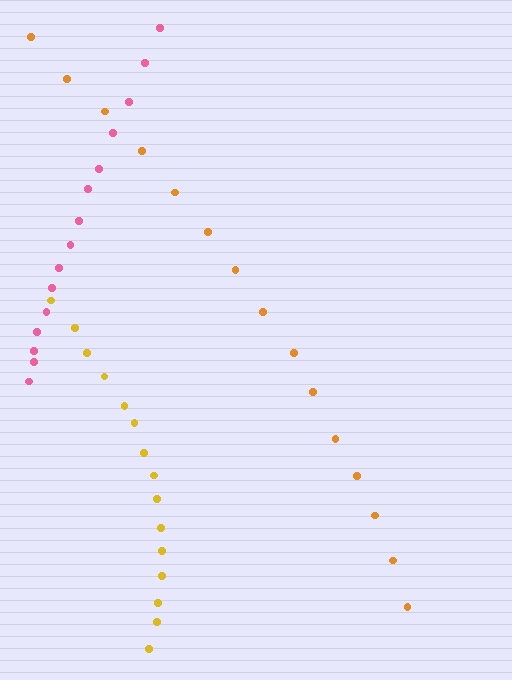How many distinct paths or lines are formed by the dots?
There are 3 distinct paths.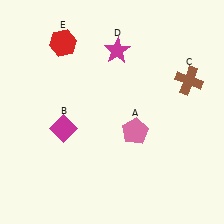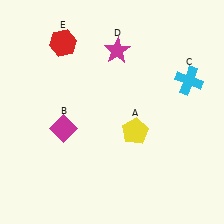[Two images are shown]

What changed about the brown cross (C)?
In Image 1, C is brown. In Image 2, it changed to cyan.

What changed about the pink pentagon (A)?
In Image 1, A is pink. In Image 2, it changed to yellow.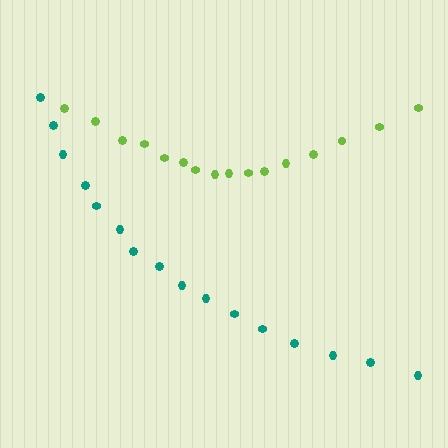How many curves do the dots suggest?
There are 2 distinct paths.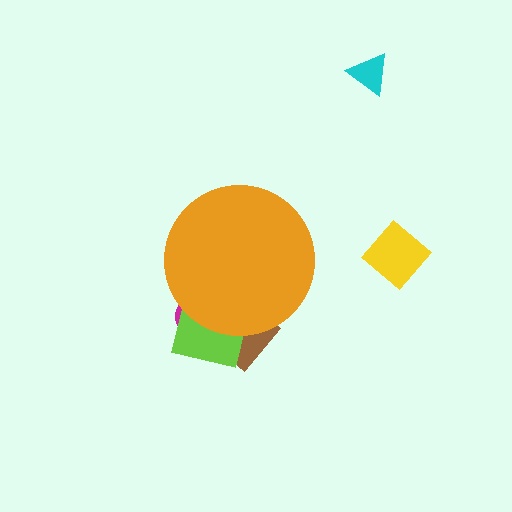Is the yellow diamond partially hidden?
No, the yellow diamond is fully visible.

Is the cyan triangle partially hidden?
No, the cyan triangle is fully visible.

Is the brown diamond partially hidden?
Yes, the brown diamond is partially hidden behind the orange circle.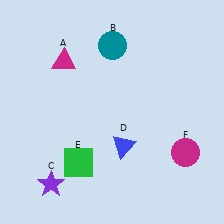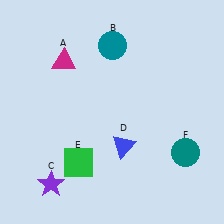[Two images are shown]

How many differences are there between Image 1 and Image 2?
There is 1 difference between the two images.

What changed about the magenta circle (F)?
In Image 1, F is magenta. In Image 2, it changed to teal.